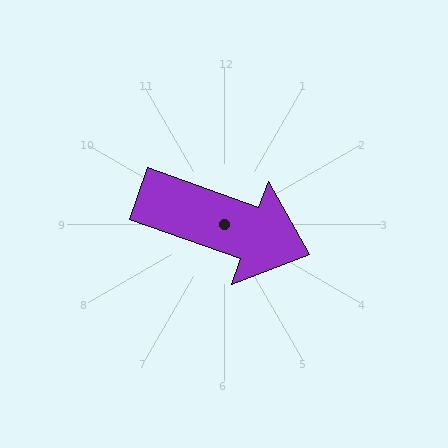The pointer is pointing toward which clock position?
Roughly 4 o'clock.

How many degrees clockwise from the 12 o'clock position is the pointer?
Approximately 110 degrees.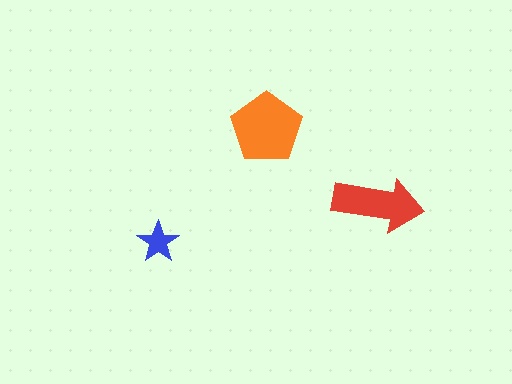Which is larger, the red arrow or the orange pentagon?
The orange pentagon.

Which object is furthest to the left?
The blue star is leftmost.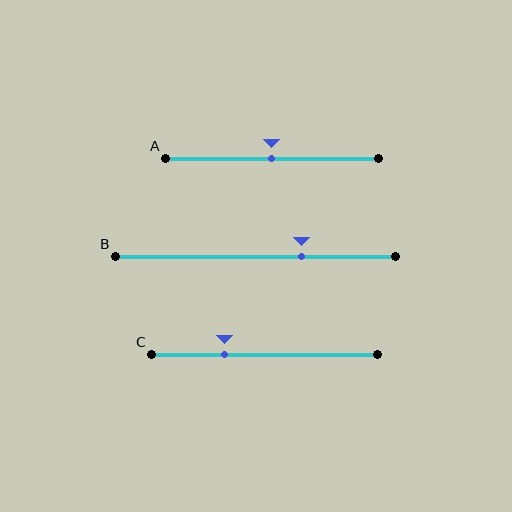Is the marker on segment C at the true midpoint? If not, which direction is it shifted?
No, the marker on segment C is shifted to the left by about 18% of the segment length.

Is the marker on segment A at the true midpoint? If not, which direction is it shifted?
Yes, the marker on segment A is at the true midpoint.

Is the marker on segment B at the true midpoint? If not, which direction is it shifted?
No, the marker on segment B is shifted to the right by about 17% of the segment length.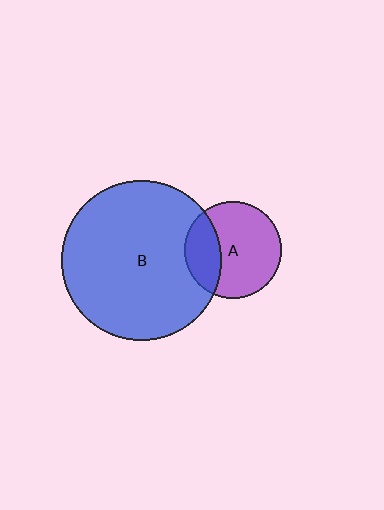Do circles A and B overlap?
Yes.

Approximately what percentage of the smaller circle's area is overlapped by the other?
Approximately 30%.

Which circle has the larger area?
Circle B (blue).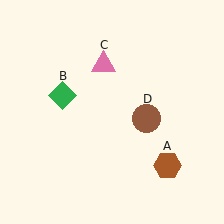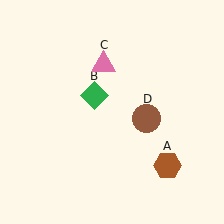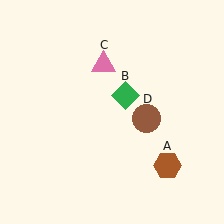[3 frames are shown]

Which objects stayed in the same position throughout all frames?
Brown hexagon (object A) and pink triangle (object C) and brown circle (object D) remained stationary.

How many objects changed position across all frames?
1 object changed position: green diamond (object B).